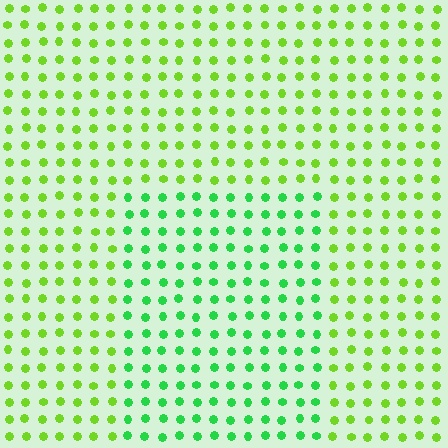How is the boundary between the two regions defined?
The boundary is defined purely by a slight shift in hue (about 38 degrees). Spacing, size, and orientation are identical on both sides.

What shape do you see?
I see a rectangle.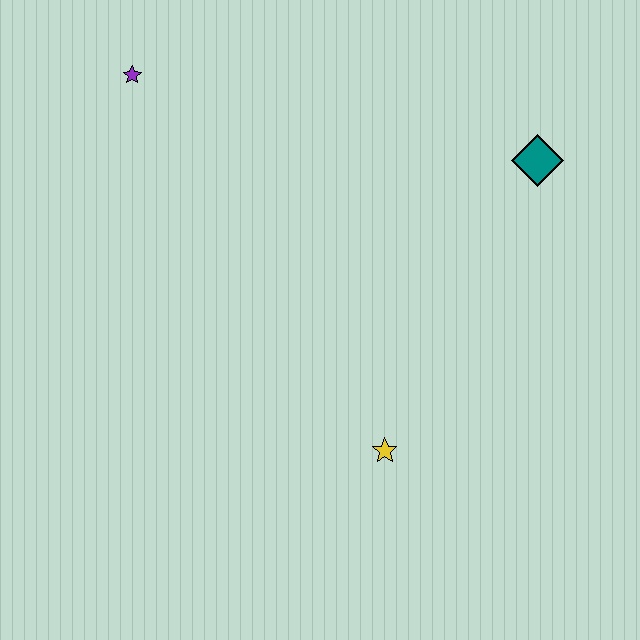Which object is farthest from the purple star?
The yellow star is farthest from the purple star.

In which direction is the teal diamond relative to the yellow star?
The teal diamond is above the yellow star.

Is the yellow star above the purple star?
No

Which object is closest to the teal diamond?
The yellow star is closest to the teal diamond.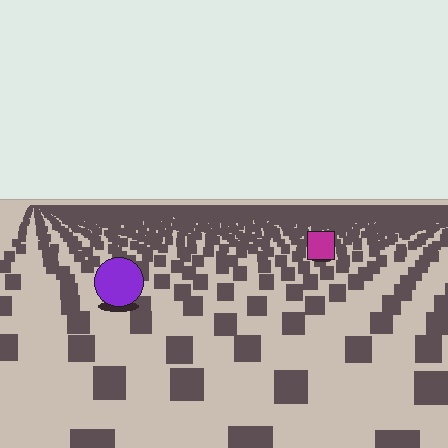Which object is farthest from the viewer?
The magenta square is farthest from the viewer. It appears smaller and the ground texture around it is denser.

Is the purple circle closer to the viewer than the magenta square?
Yes. The purple circle is closer — you can tell from the texture gradient: the ground texture is coarser near it.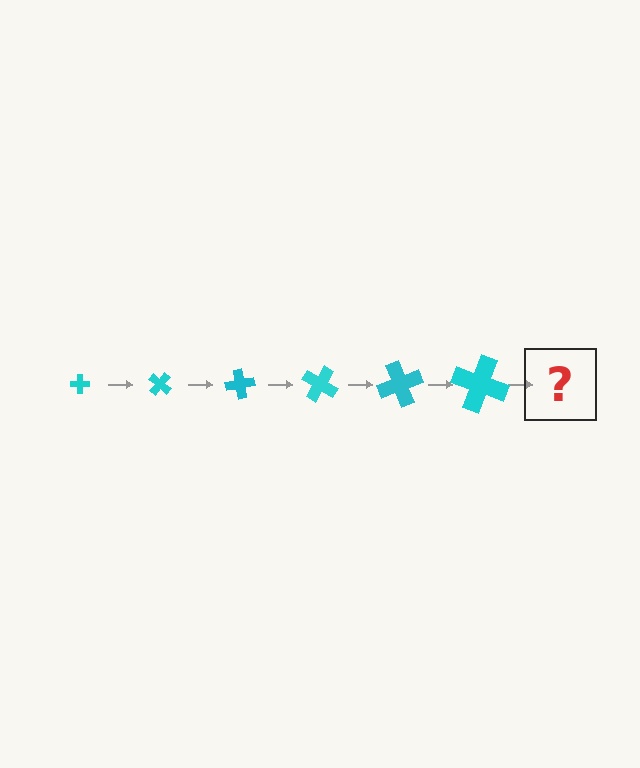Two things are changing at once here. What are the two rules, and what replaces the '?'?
The two rules are that the cross grows larger each step and it rotates 40 degrees each step. The '?' should be a cross, larger than the previous one and rotated 240 degrees from the start.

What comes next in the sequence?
The next element should be a cross, larger than the previous one and rotated 240 degrees from the start.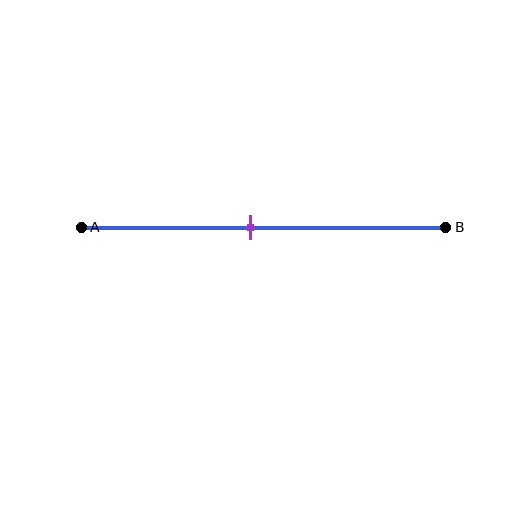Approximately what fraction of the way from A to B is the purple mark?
The purple mark is approximately 45% of the way from A to B.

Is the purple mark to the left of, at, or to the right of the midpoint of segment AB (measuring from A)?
The purple mark is to the left of the midpoint of segment AB.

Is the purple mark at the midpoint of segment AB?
No, the mark is at about 45% from A, not at the 50% midpoint.